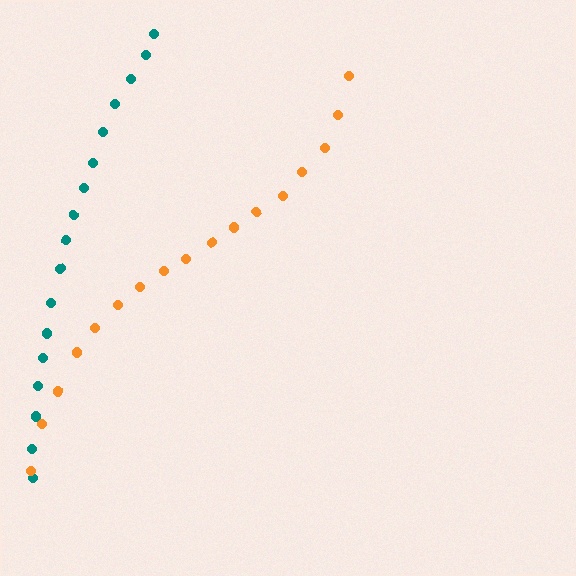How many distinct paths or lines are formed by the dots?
There are 2 distinct paths.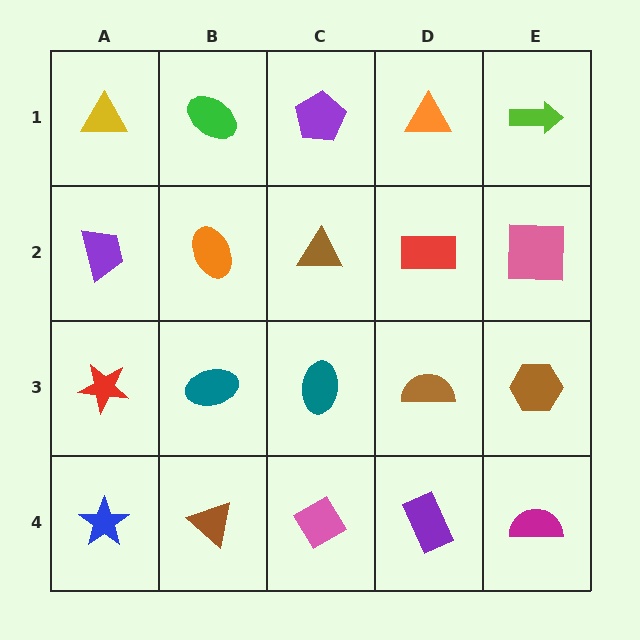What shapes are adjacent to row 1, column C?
A brown triangle (row 2, column C), a green ellipse (row 1, column B), an orange triangle (row 1, column D).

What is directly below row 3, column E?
A magenta semicircle.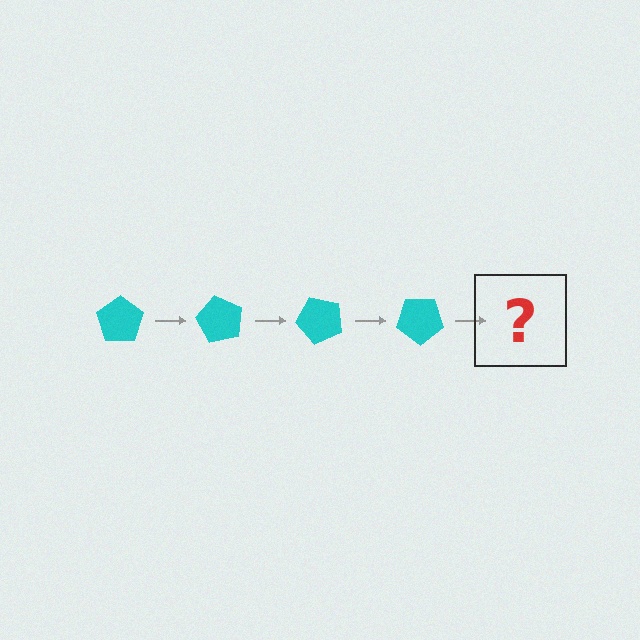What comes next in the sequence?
The next element should be a cyan pentagon rotated 240 degrees.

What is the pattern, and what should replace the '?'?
The pattern is that the pentagon rotates 60 degrees each step. The '?' should be a cyan pentagon rotated 240 degrees.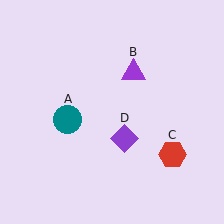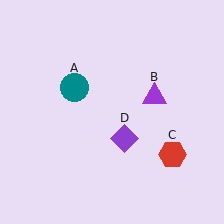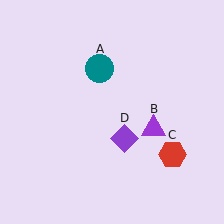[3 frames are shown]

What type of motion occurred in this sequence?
The teal circle (object A), purple triangle (object B) rotated clockwise around the center of the scene.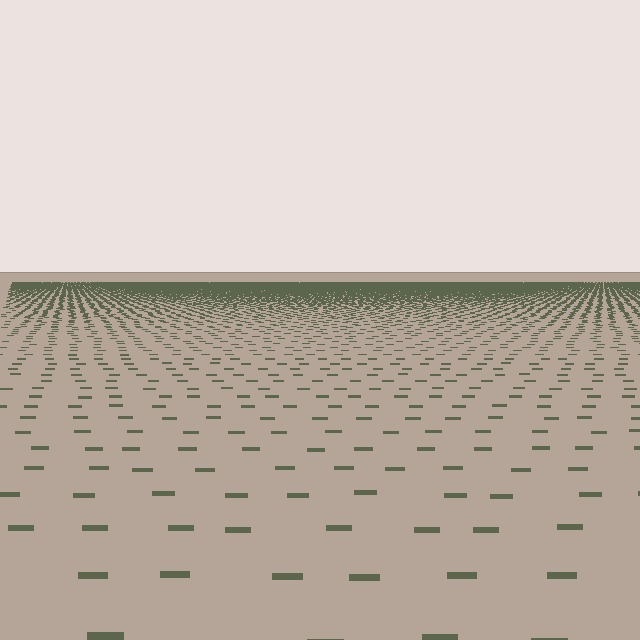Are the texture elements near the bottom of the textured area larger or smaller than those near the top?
Larger. Near the bottom, elements are closer to the viewer and appear at a bigger on-screen size.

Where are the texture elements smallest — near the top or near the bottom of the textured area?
Near the top.